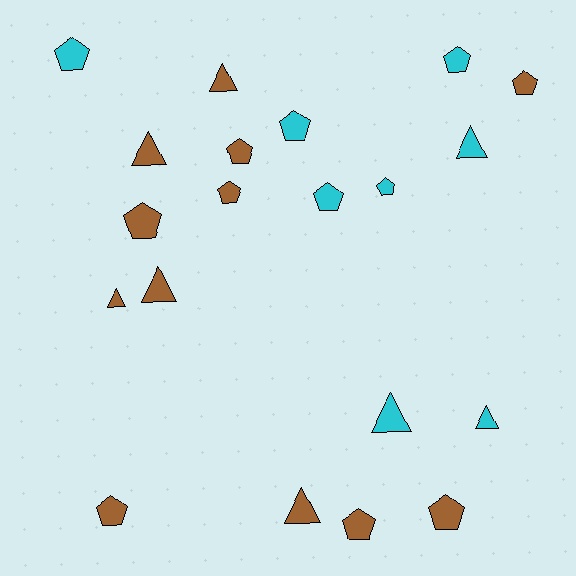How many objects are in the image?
There are 20 objects.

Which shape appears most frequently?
Pentagon, with 12 objects.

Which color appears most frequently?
Brown, with 12 objects.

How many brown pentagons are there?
There are 7 brown pentagons.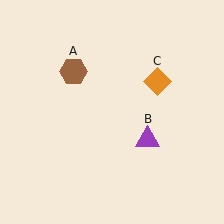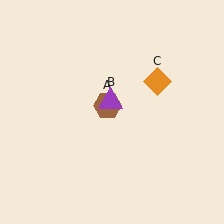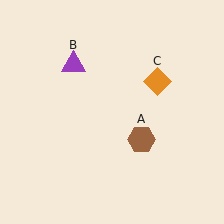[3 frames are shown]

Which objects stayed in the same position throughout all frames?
Orange diamond (object C) remained stationary.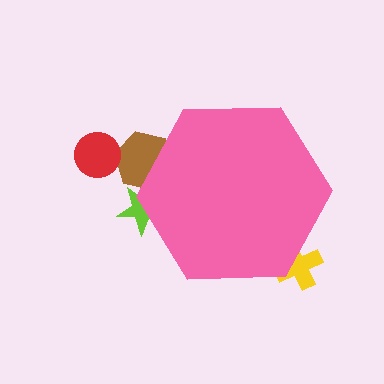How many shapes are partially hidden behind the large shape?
3 shapes are partially hidden.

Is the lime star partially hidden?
Yes, the lime star is partially hidden behind the pink hexagon.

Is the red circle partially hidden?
No, the red circle is fully visible.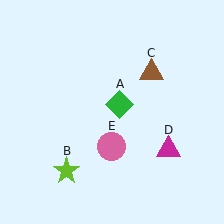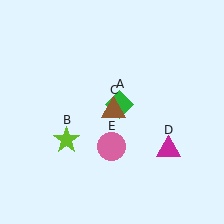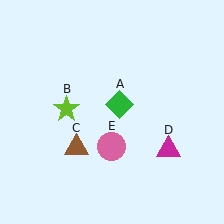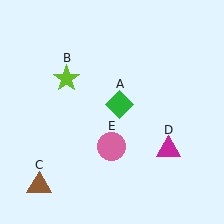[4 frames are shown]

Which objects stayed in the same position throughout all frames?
Green diamond (object A) and magenta triangle (object D) and pink circle (object E) remained stationary.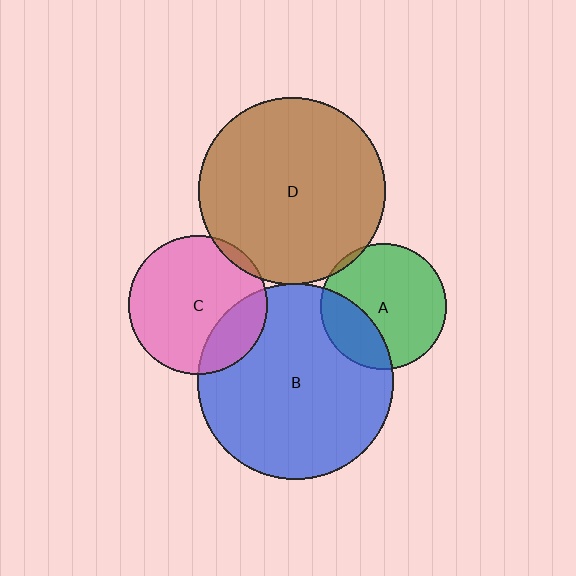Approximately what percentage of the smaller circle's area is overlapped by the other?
Approximately 20%.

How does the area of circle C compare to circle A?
Approximately 1.2 times.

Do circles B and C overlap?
Yes.